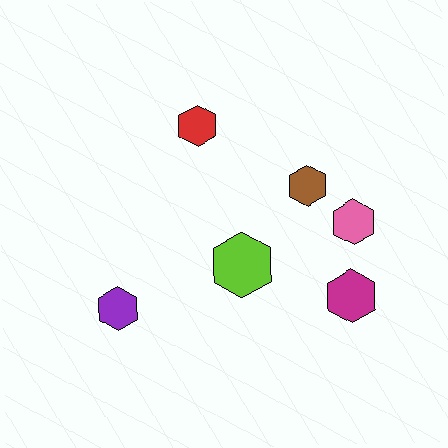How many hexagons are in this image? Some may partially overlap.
There are 6 hexagons.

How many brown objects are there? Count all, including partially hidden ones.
There is 1 brown object.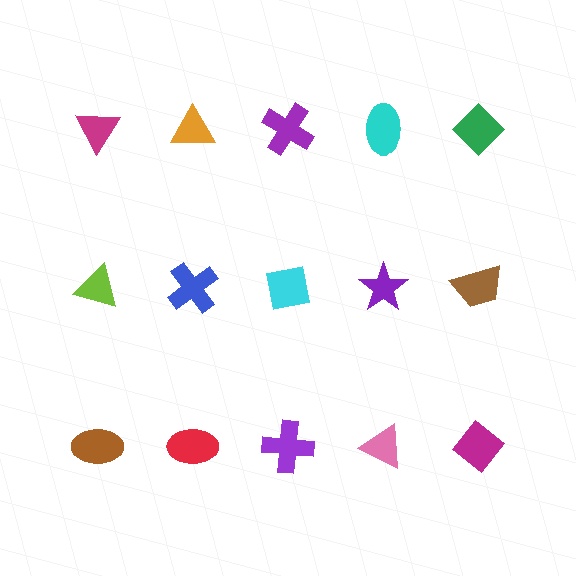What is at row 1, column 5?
A green diamond.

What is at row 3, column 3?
A purple cross.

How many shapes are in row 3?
5 shapes.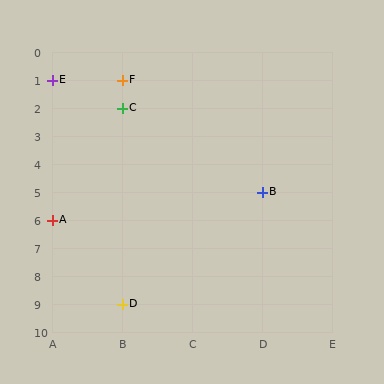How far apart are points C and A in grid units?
Points C and A are 1 column and 4 rows apart (about 4.1 grid units diagonally).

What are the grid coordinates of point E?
Point E is at grid coordinates (A, 1).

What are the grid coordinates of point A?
Point A is at grid coordinates (A, 6).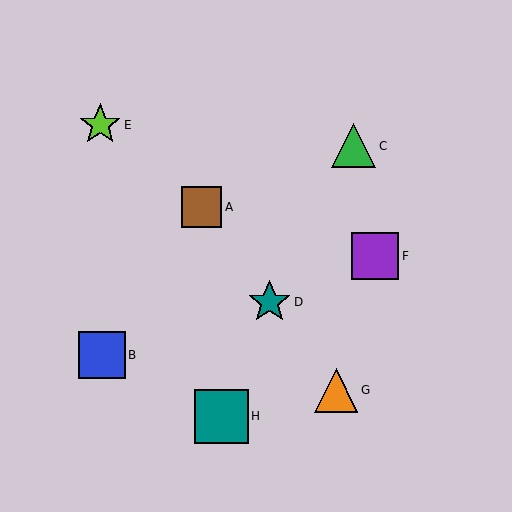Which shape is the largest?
The teal square (labeled H) is the largest.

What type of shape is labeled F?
Shape F is a purple square.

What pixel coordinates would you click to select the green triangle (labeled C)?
Click at (354, 146) to select the green triangle C.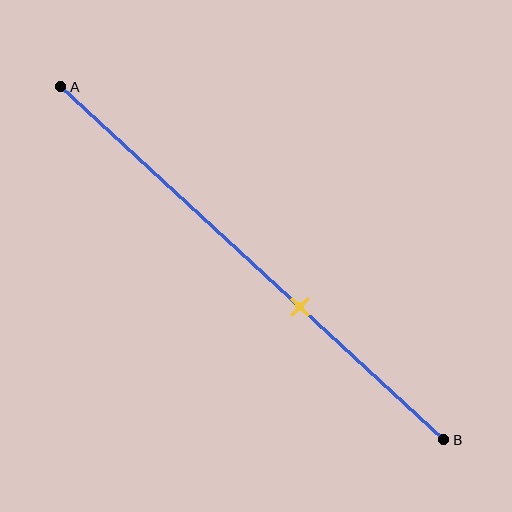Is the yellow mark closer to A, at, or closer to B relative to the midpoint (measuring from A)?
The yellow mark is closer to point B than the midpoint of segment AB.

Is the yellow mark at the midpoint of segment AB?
No, the mark is at about 60% from A, not at the 50% midpoint.